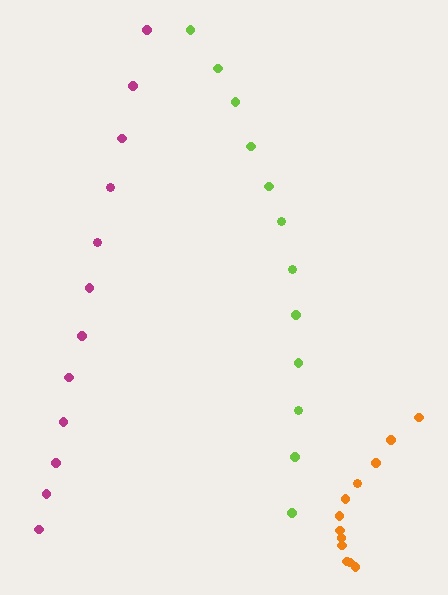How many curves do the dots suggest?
There are 3 distinct paths.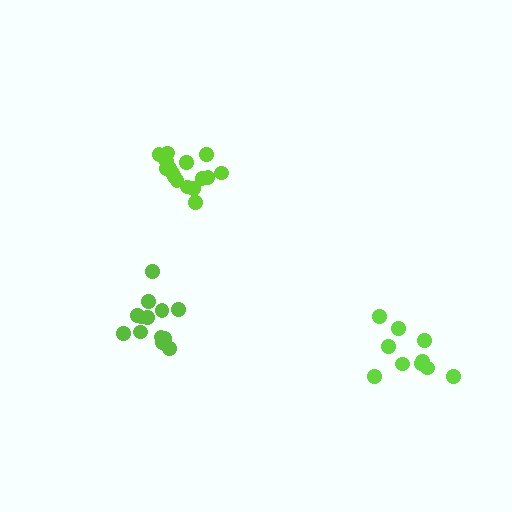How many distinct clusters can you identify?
There are 3 distinct clusters.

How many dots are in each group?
Group 1: 16 dots, Group 2: 10 dots, Group 3: 13 dots (39 total).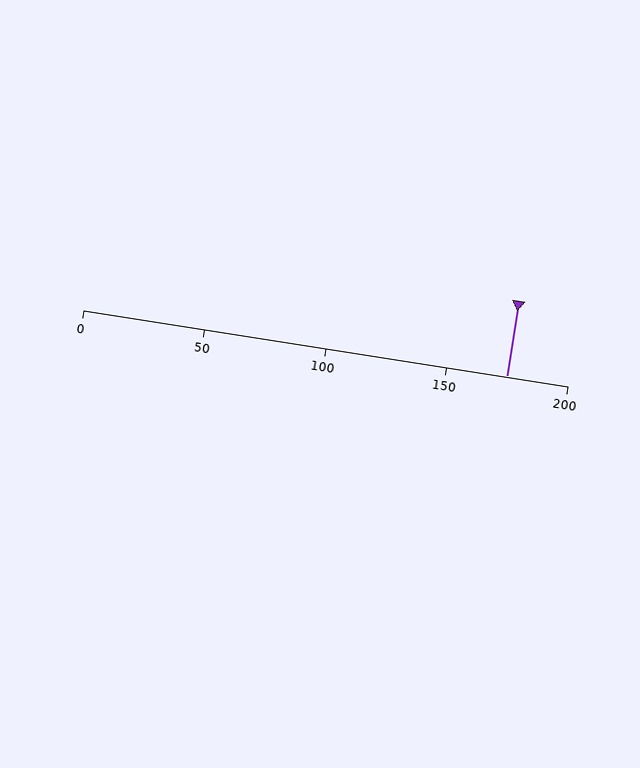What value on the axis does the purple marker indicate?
The marker indicates approximately 175.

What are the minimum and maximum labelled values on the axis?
The axis runs from 0 to 200.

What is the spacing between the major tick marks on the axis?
The major ticks are spaced 50 apart.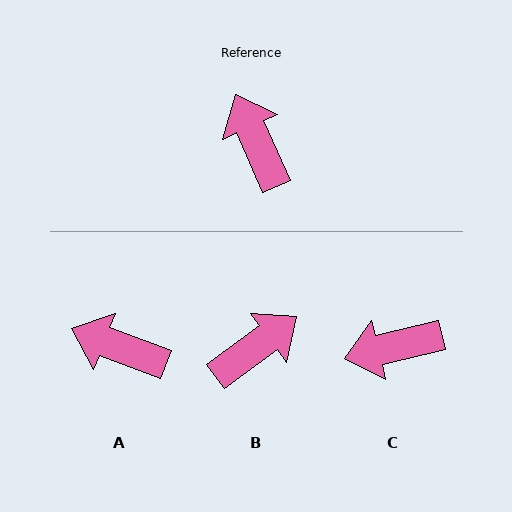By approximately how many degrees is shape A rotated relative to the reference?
Approximately 45 degrees counter-clockwise.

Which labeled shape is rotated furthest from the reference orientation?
C, about 80 degrees away.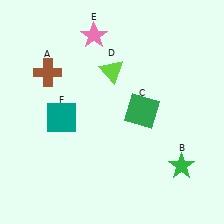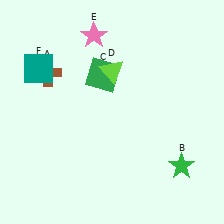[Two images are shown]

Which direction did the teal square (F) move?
The teal square (F) moved up.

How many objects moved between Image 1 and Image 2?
2 objects moved between the two images.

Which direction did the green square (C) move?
The green square (C) moved left.